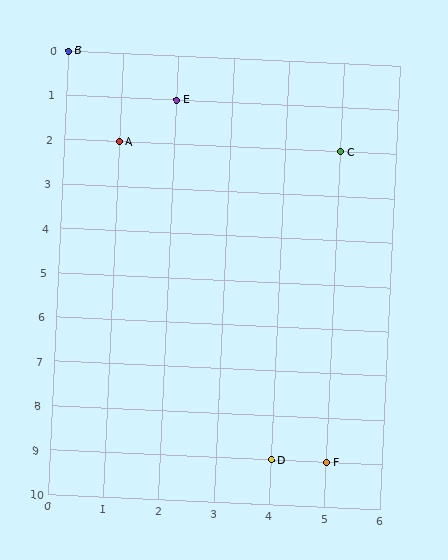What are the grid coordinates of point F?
Point F is at grid coordinates (5, 9).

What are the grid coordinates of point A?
Point A is at grid coordinates (1, 2).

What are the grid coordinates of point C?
Point C is at grid coordinates (5, 2).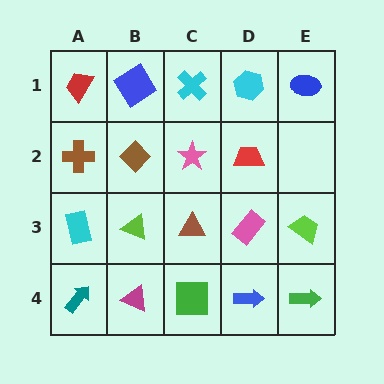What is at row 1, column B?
A blue diamond.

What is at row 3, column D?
A pink rectangle.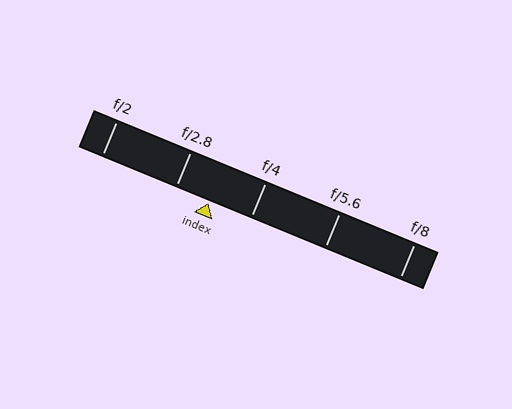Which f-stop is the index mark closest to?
The index mark is closest to f/2.8.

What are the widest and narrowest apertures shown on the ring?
The widest aperture shown is f/2 and the narrowest is f/8.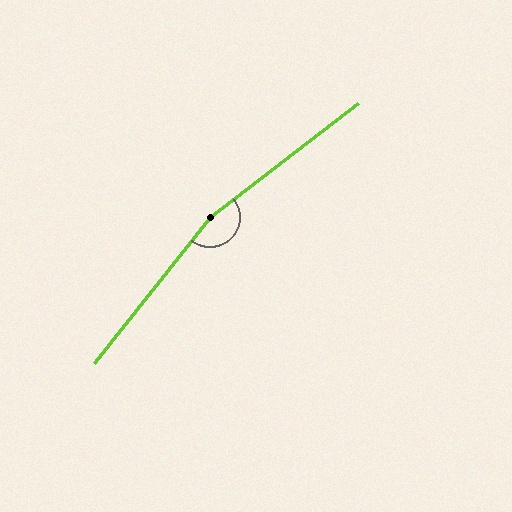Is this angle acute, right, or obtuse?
It is obtuse.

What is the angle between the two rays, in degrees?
Approximately 166 degrees.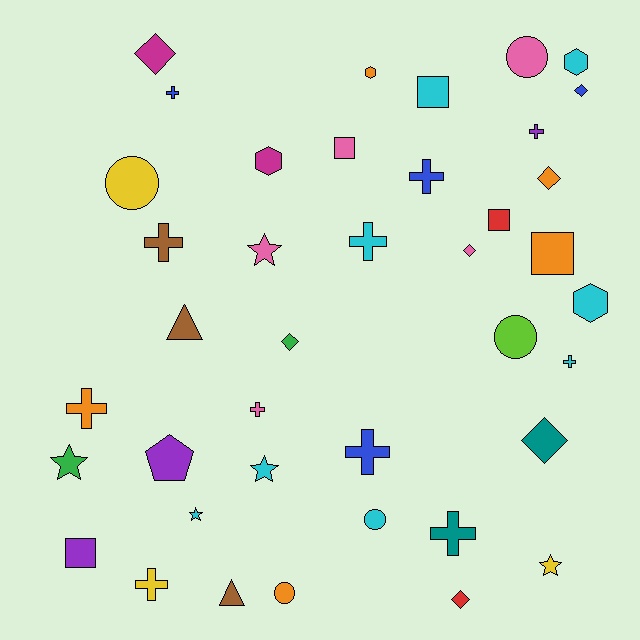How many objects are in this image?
There are 40 objects.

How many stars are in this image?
There are 5 stars.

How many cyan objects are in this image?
There are 8 cyan objects.